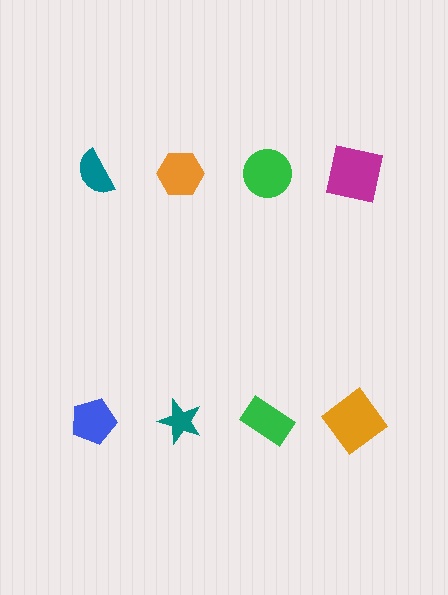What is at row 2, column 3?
A green rectangle.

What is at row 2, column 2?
A teal star.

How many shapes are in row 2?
4 shapes.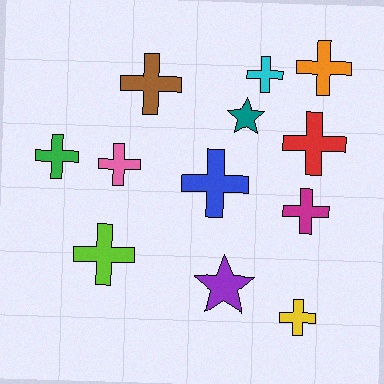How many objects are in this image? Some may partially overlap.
There are 12 objects.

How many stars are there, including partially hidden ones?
There are 2 stars.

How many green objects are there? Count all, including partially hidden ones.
There is 1 green object.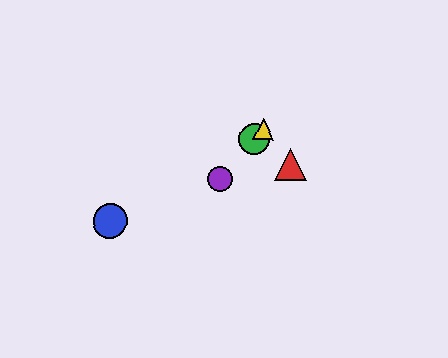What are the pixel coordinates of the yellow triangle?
The yellow triangle is at (263, 130).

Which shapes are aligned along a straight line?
The green circle, the yellow triangle, the purple circle are aligned along a straight line.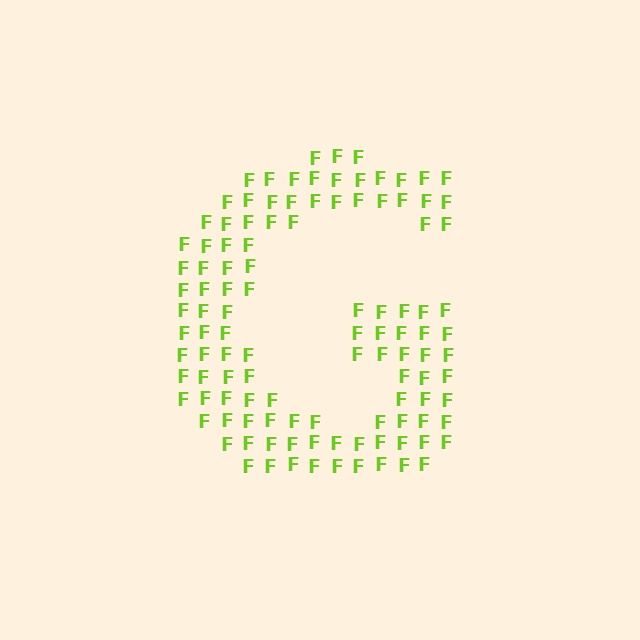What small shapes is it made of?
It is made of small letter F's.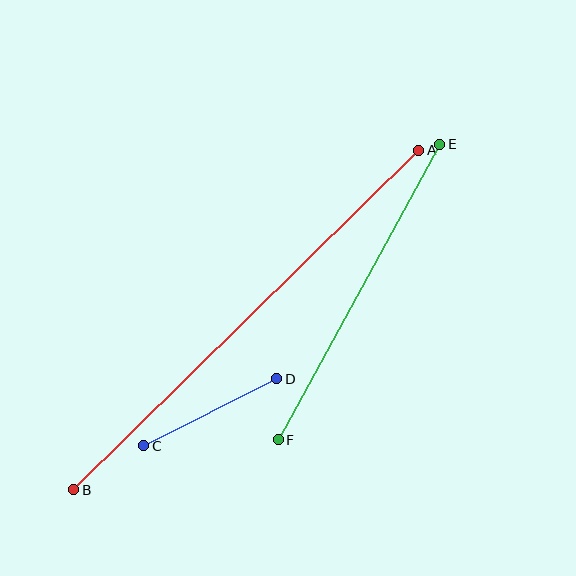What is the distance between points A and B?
The distance is approximately 484 pixels.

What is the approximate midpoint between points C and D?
The midpoint is at approximately (210, 412) pixels.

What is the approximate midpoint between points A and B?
The midpoint is at approximately (246, 320) pixels.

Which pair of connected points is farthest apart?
Points A and B are farthest apart.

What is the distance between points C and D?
The distance is approximately 149 pixels.